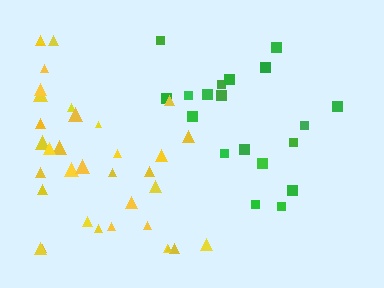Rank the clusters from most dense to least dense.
green, yellow.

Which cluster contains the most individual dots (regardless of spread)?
Yellow (35).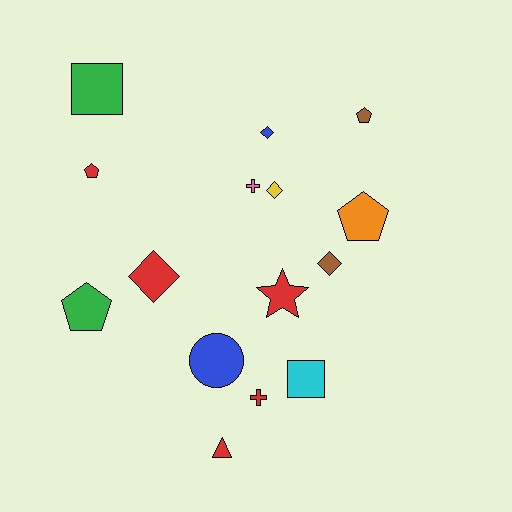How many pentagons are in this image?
There are 4 pentagons.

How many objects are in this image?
There are 15 objects.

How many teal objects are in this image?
There are no teal objects.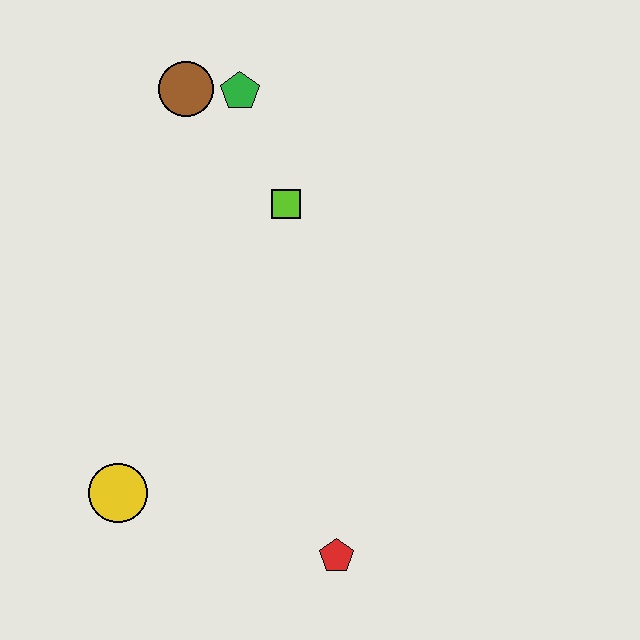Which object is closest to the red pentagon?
The yellow circle is closest to the red pentagon.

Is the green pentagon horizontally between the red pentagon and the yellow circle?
Yes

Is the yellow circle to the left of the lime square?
Yes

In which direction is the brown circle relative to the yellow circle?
The brown circle is above the yellow circle.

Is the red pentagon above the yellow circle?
No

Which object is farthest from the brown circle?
The red pentagon is farthest from the brown circle.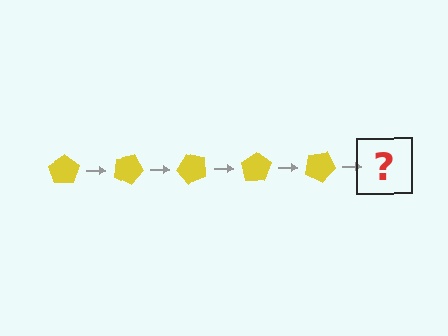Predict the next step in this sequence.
The next step is a yellow pentagon rotated 125 degrees.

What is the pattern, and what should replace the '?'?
The pattern is that the pentagon rotates 25 degrees each step. The '?' should be a yellow pentagon rotated 125 degrees.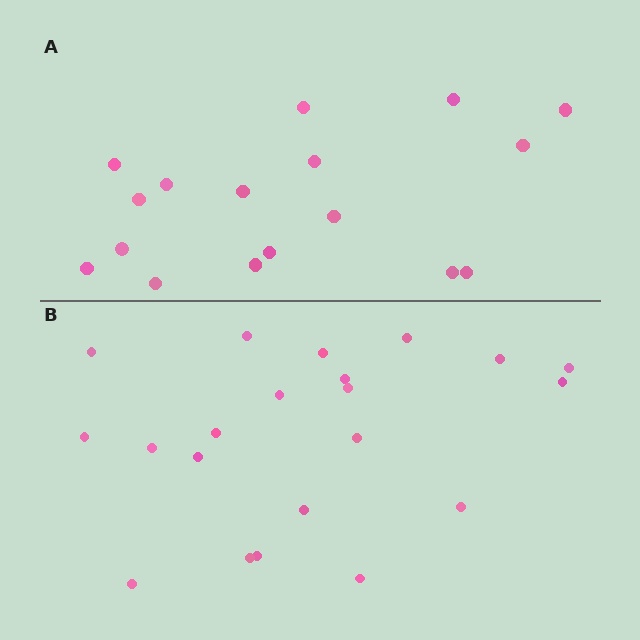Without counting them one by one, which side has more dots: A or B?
Region B (the bottom region) has more dots.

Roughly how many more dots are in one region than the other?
Region B has about 4 more dots than region A.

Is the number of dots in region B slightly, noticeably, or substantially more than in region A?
Region B has only slightly more — the two regions are fairly close. The ratio is roughly 1.2 to 1.